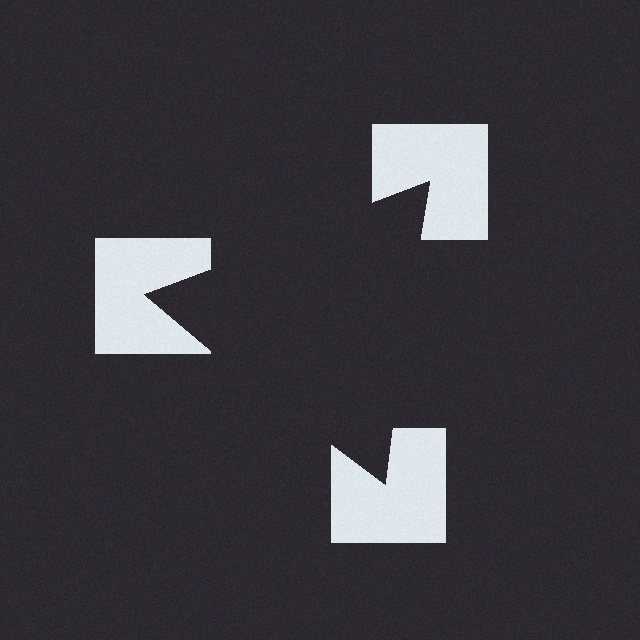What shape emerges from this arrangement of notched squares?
An illusory triangle — its edges are inferred from the aligned wedge cuts in the notched squares, not physically drawn.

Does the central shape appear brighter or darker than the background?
It typically appears slightly darker than the background, even though no actual brightness change is drawn.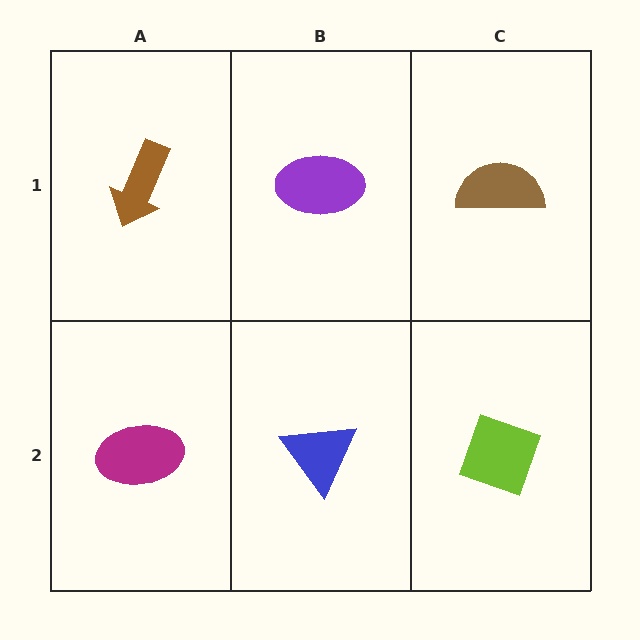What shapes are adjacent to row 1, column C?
A lime diamond (row 2, column C), a purple ellipse (row 1, column B).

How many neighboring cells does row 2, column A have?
2.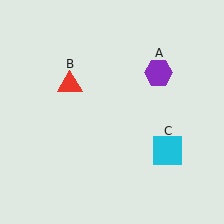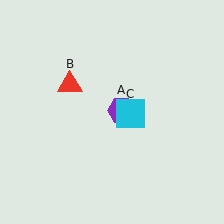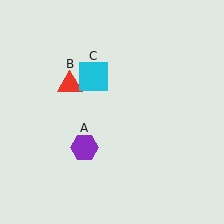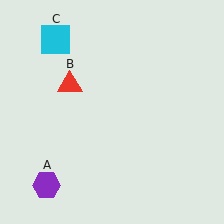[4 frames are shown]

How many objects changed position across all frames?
2 objects changed position: purple hexagon (object A), cyan square (object C).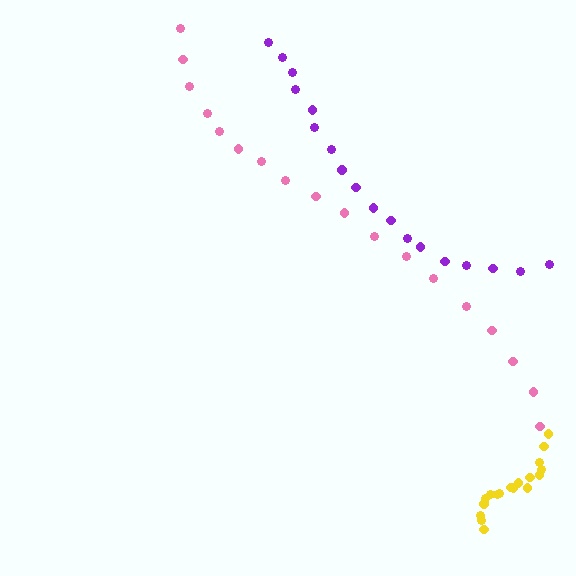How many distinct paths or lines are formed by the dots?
There are 3 distinct paths.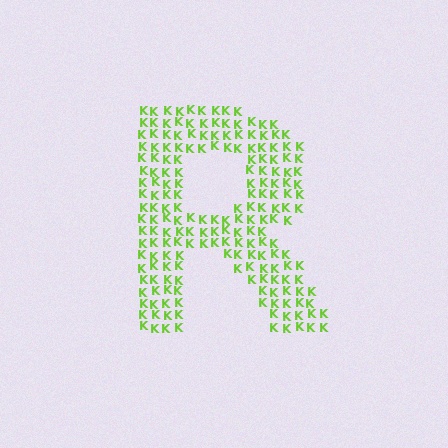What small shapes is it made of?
It is made of small letter K's.